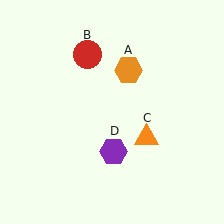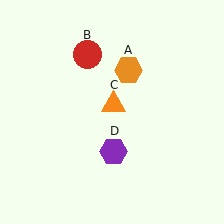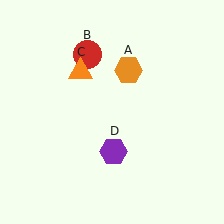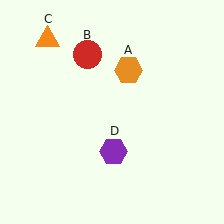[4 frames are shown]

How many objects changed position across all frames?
1 object changed position: orange triangle (object C).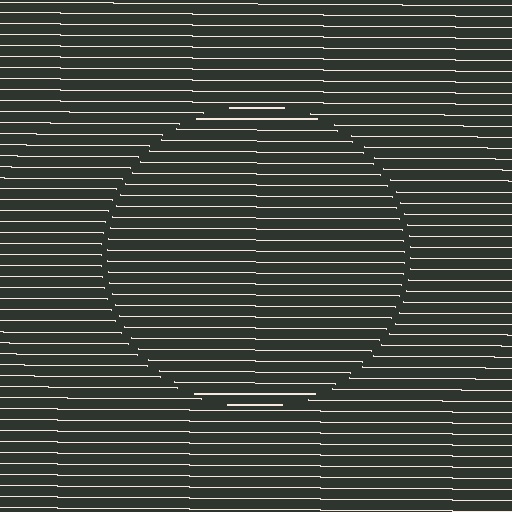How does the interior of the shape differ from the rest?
The interior of the shape contains the same grating, shifted by half a period — the contour is defined by the phase discontinuity where line-ends from the inner and outer gratings abut.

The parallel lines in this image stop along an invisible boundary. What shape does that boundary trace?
An illusory circle. The interior of the shape contains the same grating, shifted by half a period — the contour is defined by the phase discontinuity where line-ends from the inner and outer gratings abut.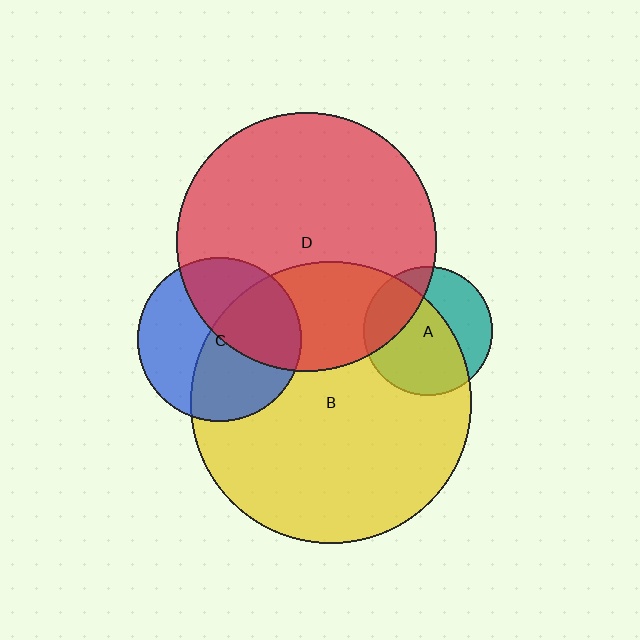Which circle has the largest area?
Circle B (yellow).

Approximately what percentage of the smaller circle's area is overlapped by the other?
Approximately 65%.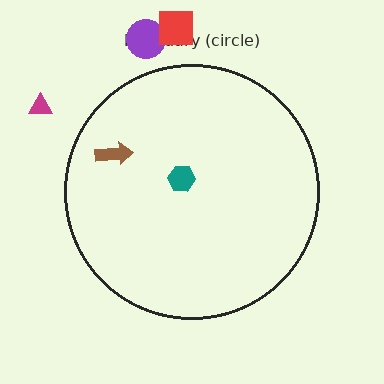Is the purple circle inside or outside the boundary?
Outside.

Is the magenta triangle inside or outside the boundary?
Outside.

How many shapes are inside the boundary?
2 inside, 3 outside.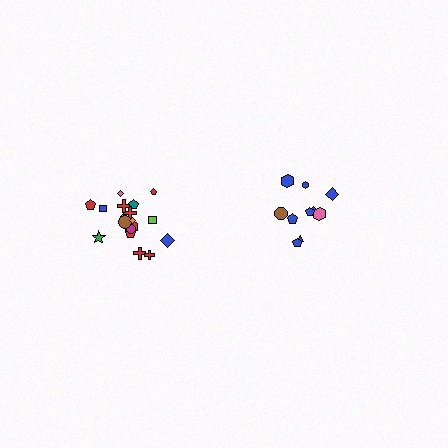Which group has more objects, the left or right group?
The left group.